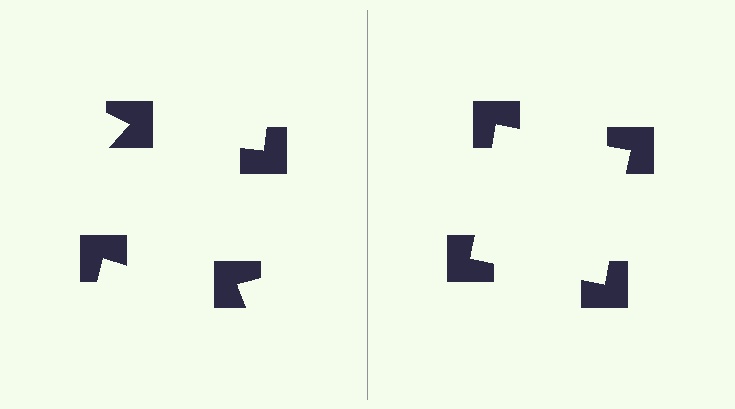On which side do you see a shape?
An illusory square appears on the right side. On the left side the wedge cuts are rotated, so no coherent shape forms.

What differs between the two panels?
The notched squares are positioned identically on both sides; only the wedge orientations differ. On the right they align to a square; on the left they are misaligned.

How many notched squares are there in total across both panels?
8 — 4 on each side.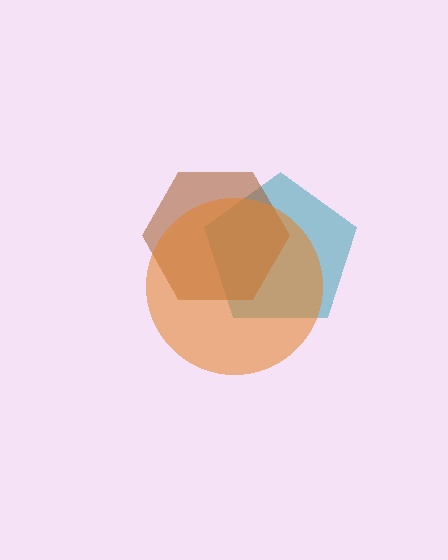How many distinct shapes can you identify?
There are 3 distinct shapes: a teal pentagon, a brown hexagon, an orange circle.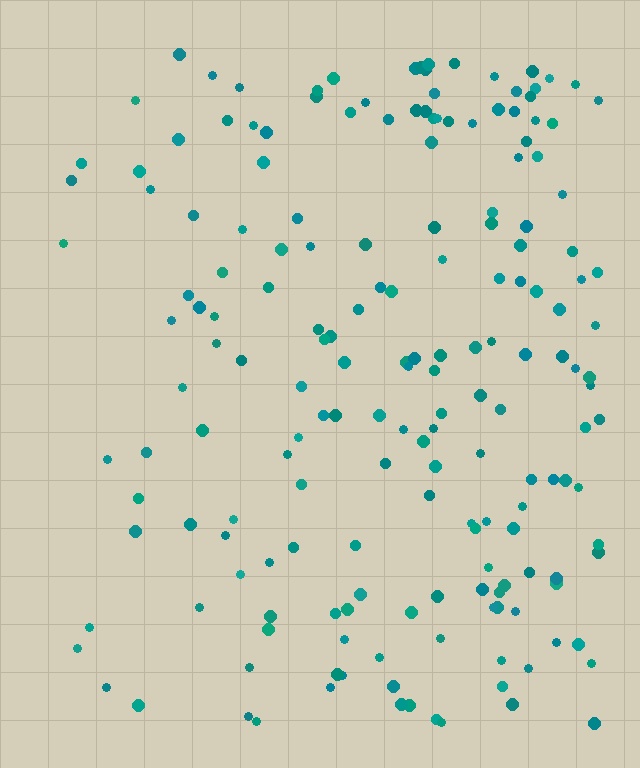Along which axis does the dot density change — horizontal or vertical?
Horizontal.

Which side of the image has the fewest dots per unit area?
The left.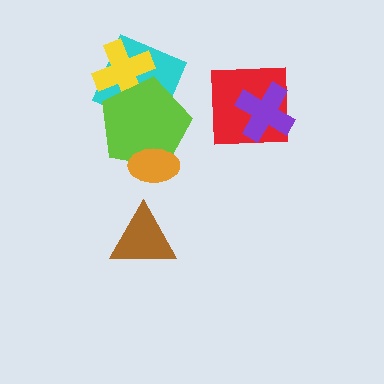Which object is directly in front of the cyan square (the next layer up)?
The yellow cross is directly in front of the cyan square.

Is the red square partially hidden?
Yes, it is partially covered by another shape.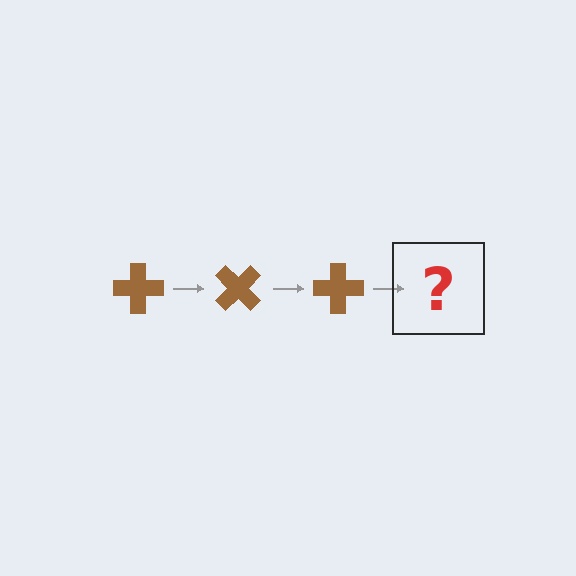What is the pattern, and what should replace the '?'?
The pattern is that the cross rotates 45 degrees each step. The '?' should be a brown cross rotated 135 degrees.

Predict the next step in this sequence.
The next step is a brown cross rotated 135 degrees.